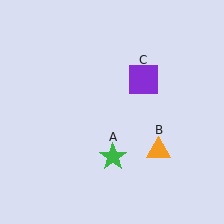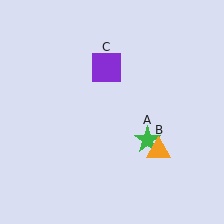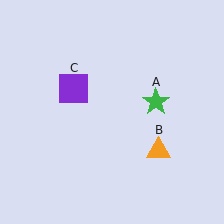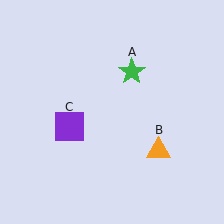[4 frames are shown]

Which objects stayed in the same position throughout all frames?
Orange triangle (object B) remained stationary.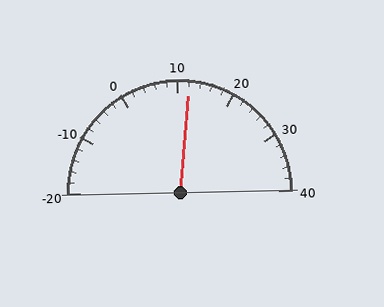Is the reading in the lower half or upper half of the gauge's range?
The reading is in the upper half of the range (-20 to 40).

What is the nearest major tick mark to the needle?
The nearest major tick mark is 10.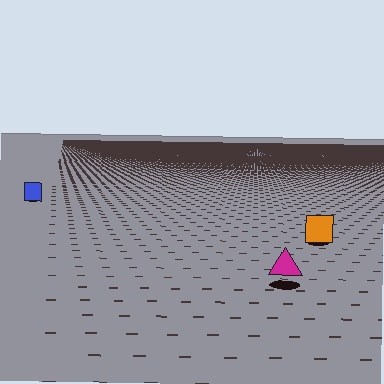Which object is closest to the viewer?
The magenta triangle is closest. The texture marks near it are larger and more spread out.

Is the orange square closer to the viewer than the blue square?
Yes. The orange square is closer — you can tell from the texture gradient: the ground texture is coarser near it.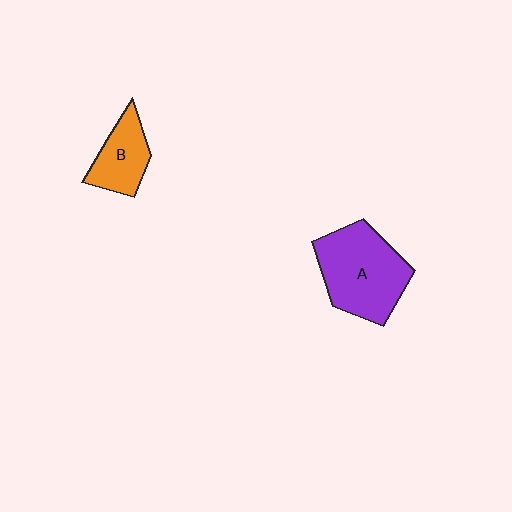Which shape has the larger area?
Shape A (purple).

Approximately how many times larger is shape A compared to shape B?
Approximately 1.9 times.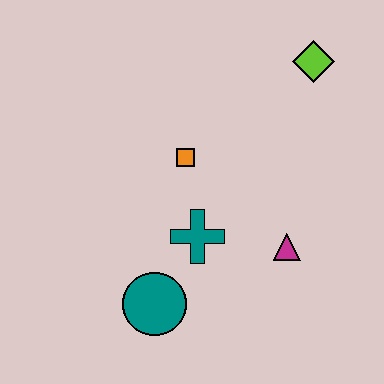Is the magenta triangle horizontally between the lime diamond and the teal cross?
Yes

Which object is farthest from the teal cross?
The lime diamond is farthest from the teal cross.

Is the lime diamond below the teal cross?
No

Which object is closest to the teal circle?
The teal cross is closest to the teal circle.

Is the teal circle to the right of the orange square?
No